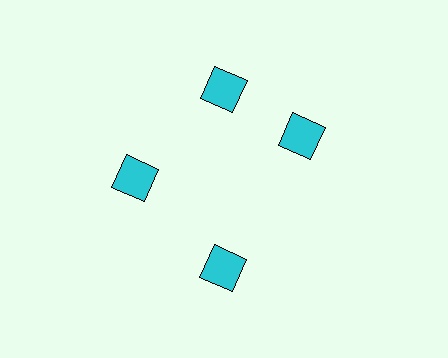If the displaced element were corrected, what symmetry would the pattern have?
It would have 4-fold rotational symmetry — the pattern would map onto itself every 90 degrees.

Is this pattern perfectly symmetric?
No. The 4 cyan squares are arranged in a ring, but one element near the 3 o'clock position is rotated out of alignment along the ring, breaking the 4-fold rotational symmetry.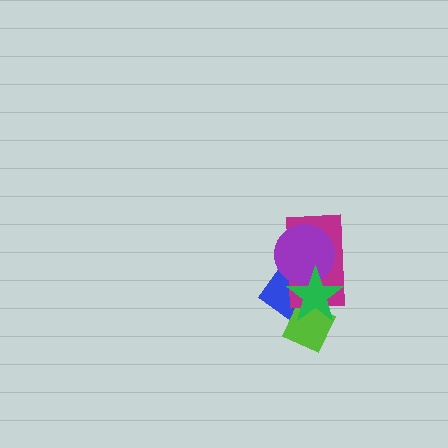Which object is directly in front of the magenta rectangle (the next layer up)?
The purple circle is directly in front of the magenta rectangle.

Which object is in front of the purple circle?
The green star is in front of the purple circle.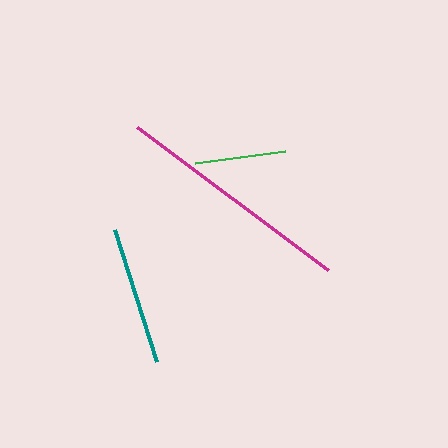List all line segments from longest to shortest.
From longest to shortest: magenta, teal, green.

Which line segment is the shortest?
The green line is the shortest at approximately 90 pixels.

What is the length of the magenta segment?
The magenta segment is approximately 240 pixels long.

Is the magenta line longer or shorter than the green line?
The magenta line is longer than the green line.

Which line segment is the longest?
The magenta line is the longest at approximately 240 pixels.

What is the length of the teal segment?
The teal segment is approximately 139 pixels long.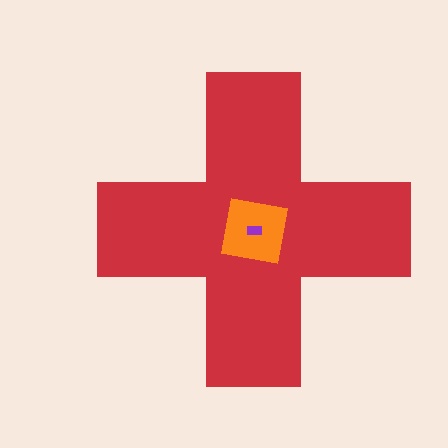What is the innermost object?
The purple rectangle.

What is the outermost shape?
The red cross.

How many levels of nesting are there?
3.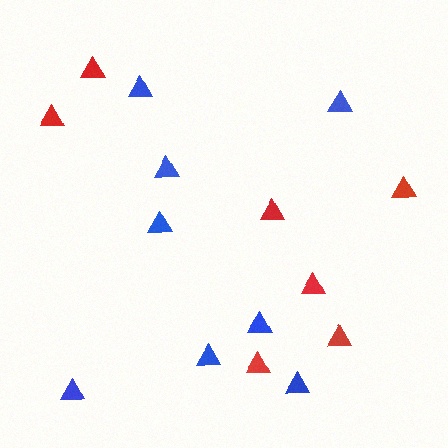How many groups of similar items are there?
There are 2 groups: one group of red triangles (7) and one group of blue triangles (8).